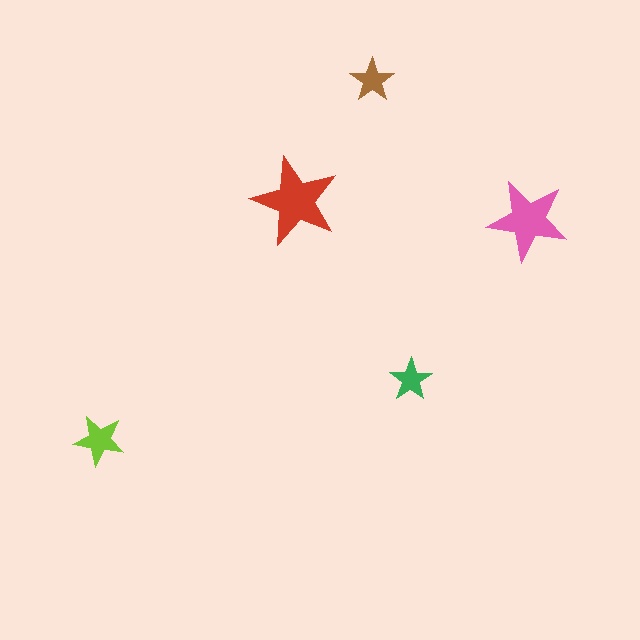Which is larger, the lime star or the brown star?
The lime one.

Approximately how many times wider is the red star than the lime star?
About 2 times wider.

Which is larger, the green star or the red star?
The red one.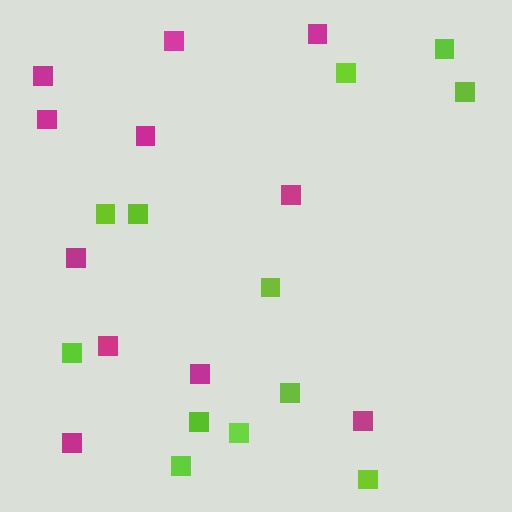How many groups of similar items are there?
There are 2 groups: one group of magenta squares (11) and one group of lime squares (12).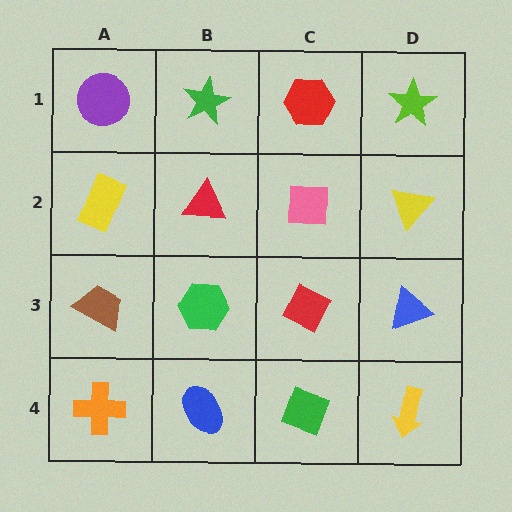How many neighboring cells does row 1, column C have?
3.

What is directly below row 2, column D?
A blue triangle.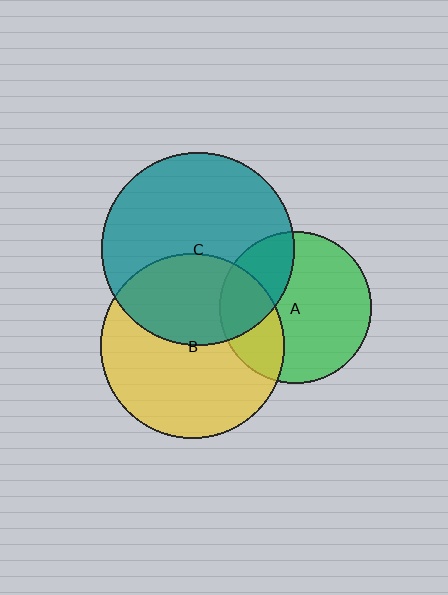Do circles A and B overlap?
Yes.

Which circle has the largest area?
Circle C (teal).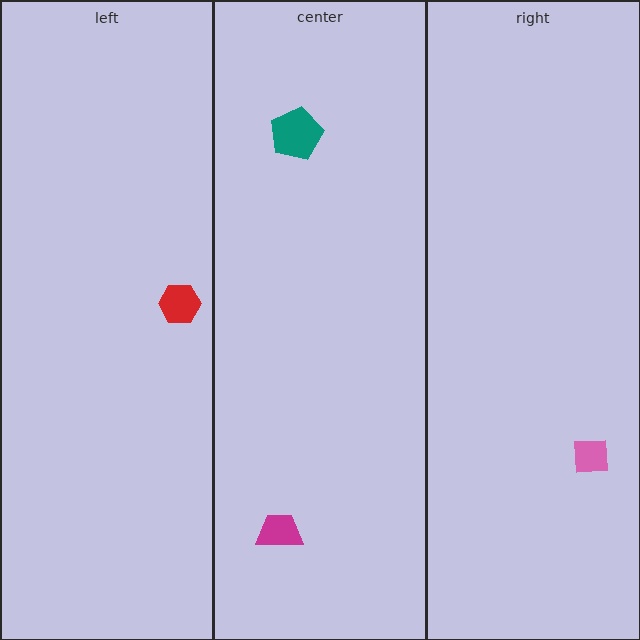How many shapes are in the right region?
1.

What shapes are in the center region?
The magenta trapezoid, the teal pentagon.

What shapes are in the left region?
The red hexagon.